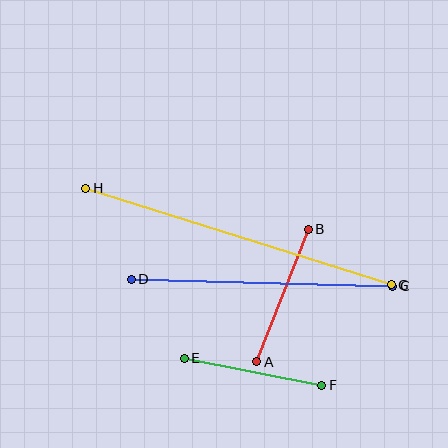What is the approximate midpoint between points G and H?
The midpoint is at approximately (238, 236) pixels.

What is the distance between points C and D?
The distance is approximately 262 pixels.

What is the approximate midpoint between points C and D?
The midpoint is at approximately (262, 283) pixels.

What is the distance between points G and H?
The distance is approximately 320 pixels.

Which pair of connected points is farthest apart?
Points G and H are farthest apart.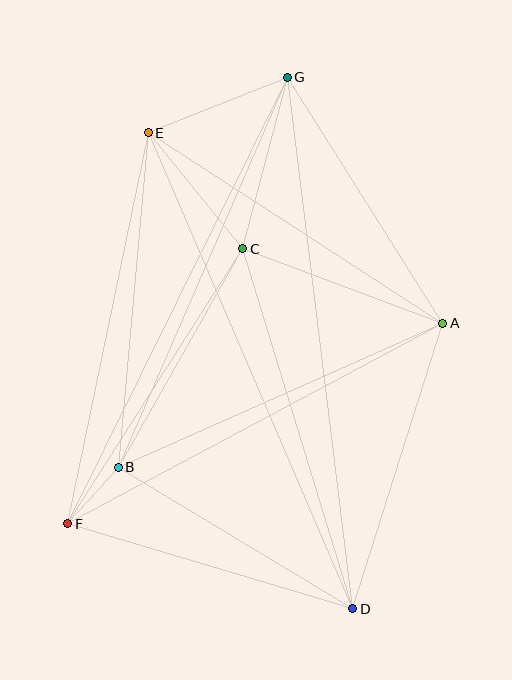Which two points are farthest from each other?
Points D and G are farthest from each other.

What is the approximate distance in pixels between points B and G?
The distance between B and G is approximately 425 pixels.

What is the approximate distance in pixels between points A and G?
The distance between A and G is approximately 291 pixels.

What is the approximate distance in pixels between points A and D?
The distance between A and D is approximately 299 pixels.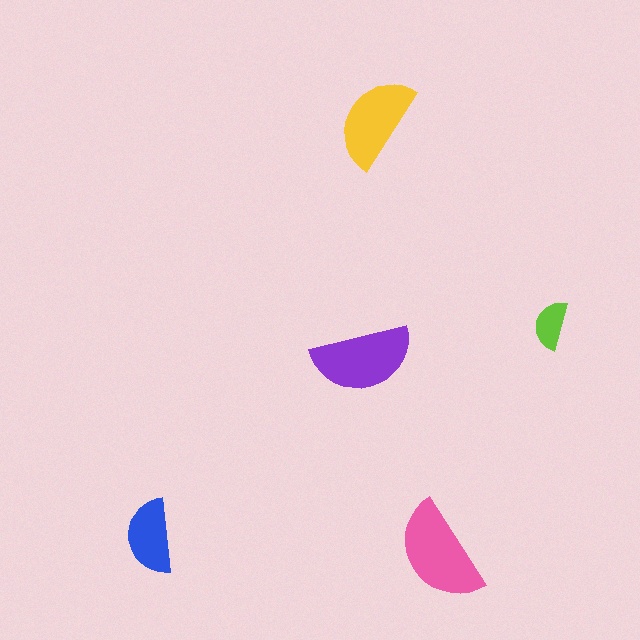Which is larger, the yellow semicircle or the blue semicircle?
The yellow one.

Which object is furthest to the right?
The lime semicircle is rightmost.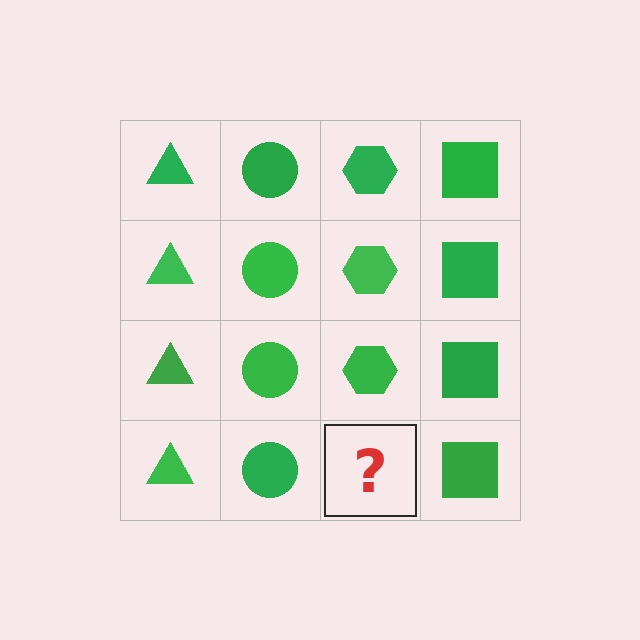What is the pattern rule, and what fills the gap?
The rule is that each column has a consistent shape. The gap should be filled with a green hexagon.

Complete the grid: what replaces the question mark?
The question mark should be replaced with a green hexagon.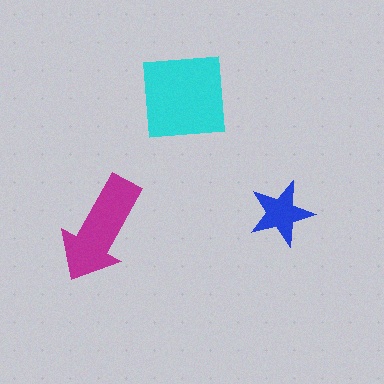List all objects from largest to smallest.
The cyan square, the magenta arrow, the blue star.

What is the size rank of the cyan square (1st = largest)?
1st.